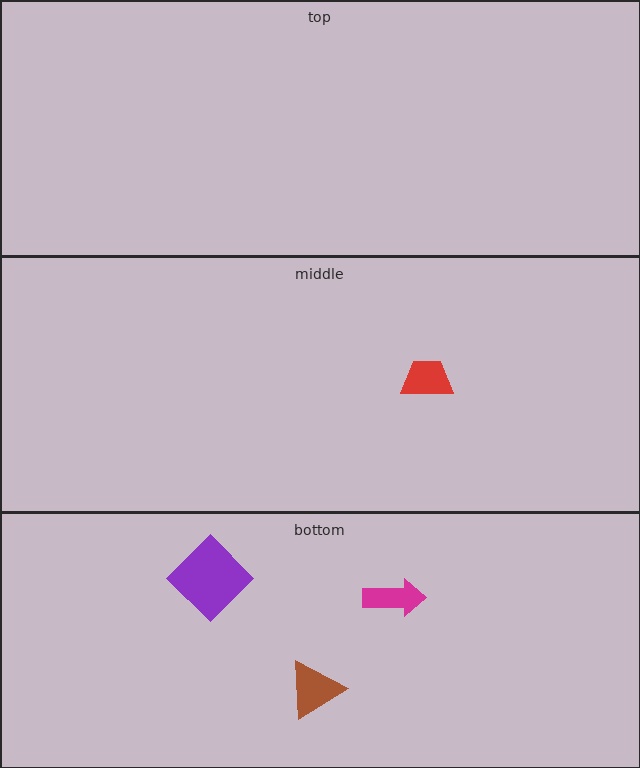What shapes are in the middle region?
The red trapezoid.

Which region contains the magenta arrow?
The bottom region.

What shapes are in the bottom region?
The brown triangle, the magenta arrow, the purple diamond.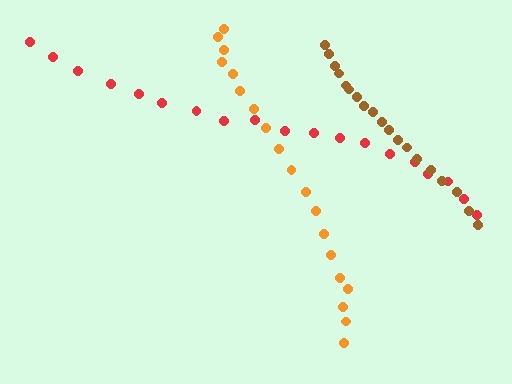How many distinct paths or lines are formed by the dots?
There are 3 distinct paths.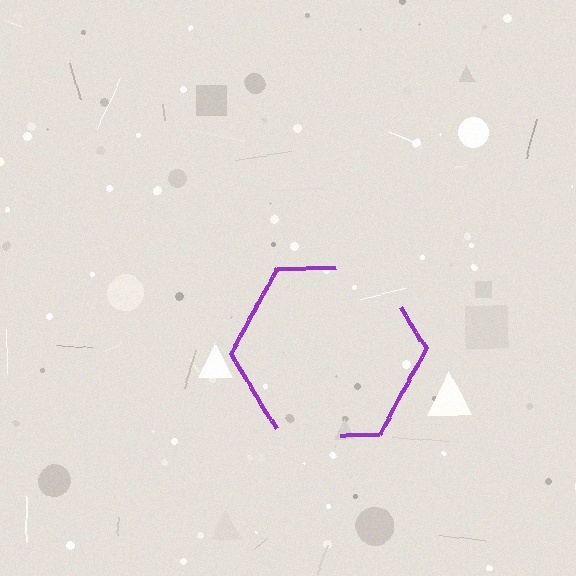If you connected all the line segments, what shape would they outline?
They would outline a hexagon.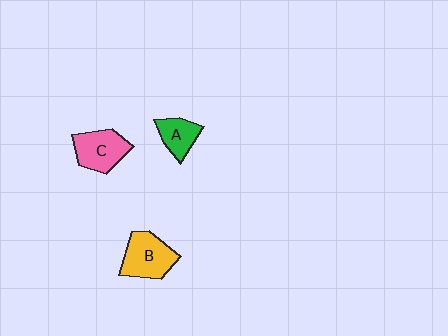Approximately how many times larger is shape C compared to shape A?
Approximately 1.4 times.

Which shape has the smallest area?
Shape A (green).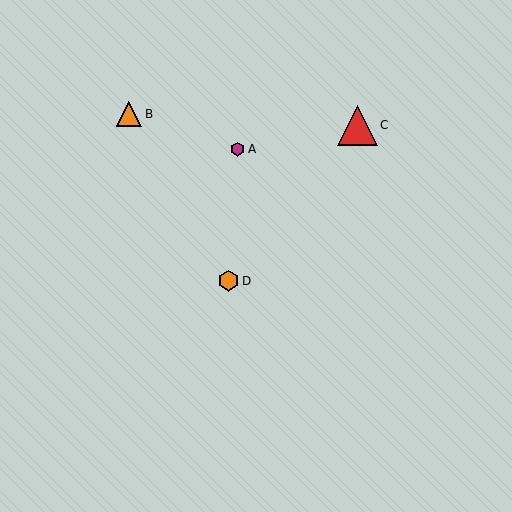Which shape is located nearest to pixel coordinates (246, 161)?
The magenta hexagon (labeled A) at (238, 149) is nearest to that location.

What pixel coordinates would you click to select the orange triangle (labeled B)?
Click at (129, 114) to select the orange triangle B.